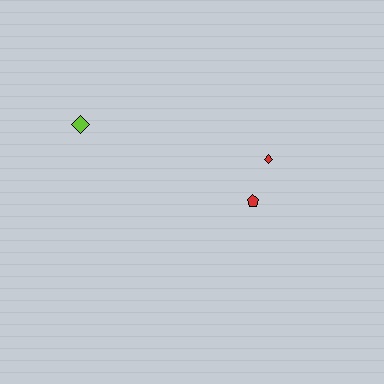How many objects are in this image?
There are 3 objects.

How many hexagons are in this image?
There are no hexagons.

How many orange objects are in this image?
There are no orange objects.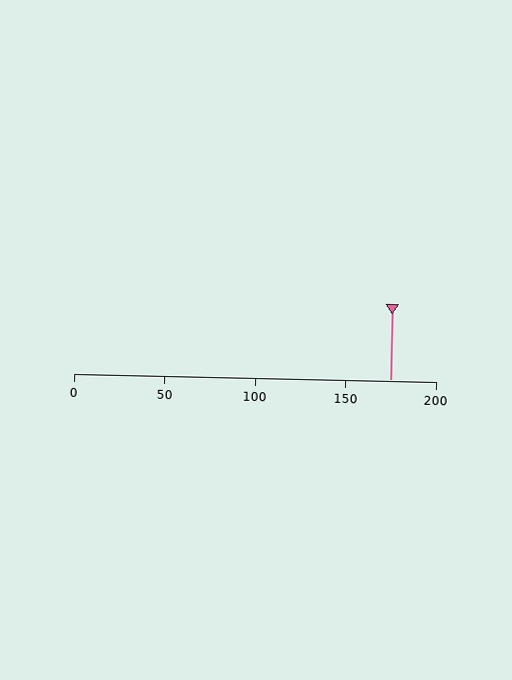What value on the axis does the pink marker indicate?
The marker indicates approximately 175.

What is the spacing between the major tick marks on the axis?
The major ticks are spaced 50 apart.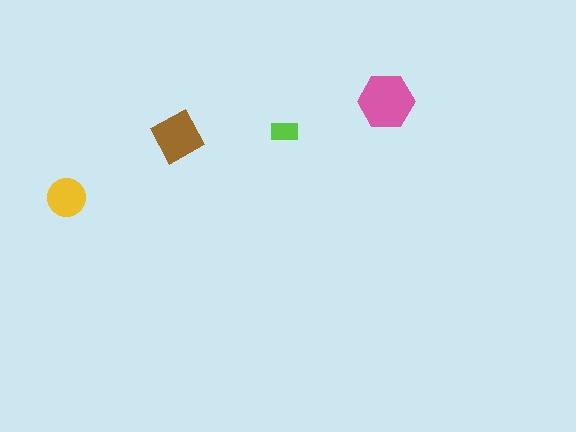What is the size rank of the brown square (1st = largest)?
2nd.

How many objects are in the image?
There are 4 objects in the image.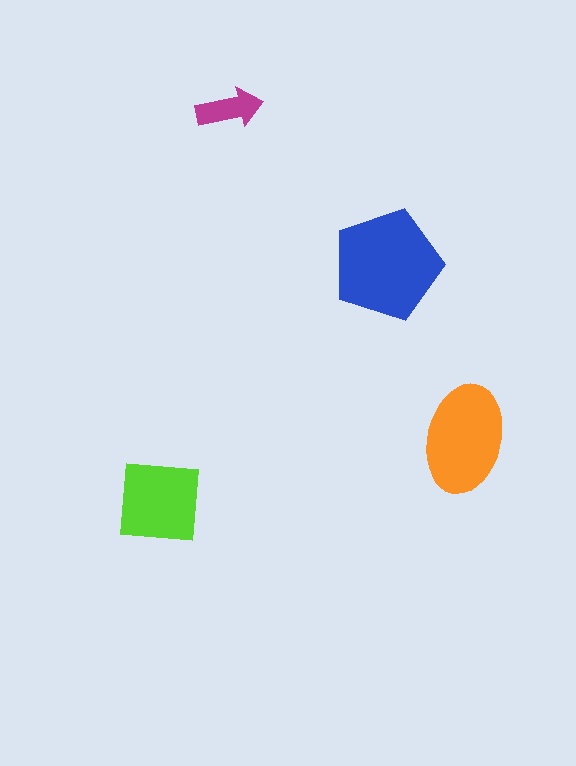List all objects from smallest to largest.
The magenta arrow, the lime square, the orange ellipse, the blue pentagon.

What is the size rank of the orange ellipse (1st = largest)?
2nd.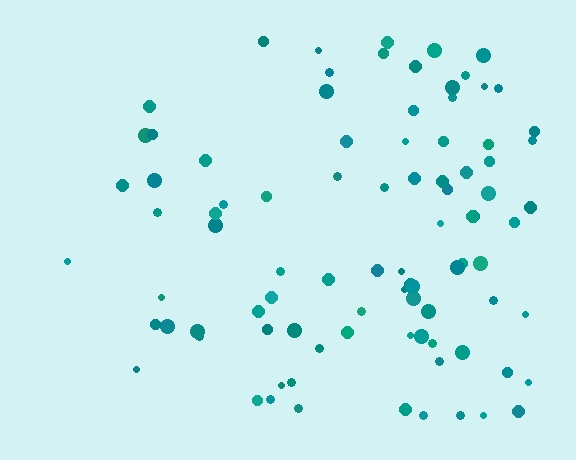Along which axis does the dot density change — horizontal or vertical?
Horizontal.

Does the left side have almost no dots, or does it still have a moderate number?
Still a moderate number, just noticeably fewer than the right.